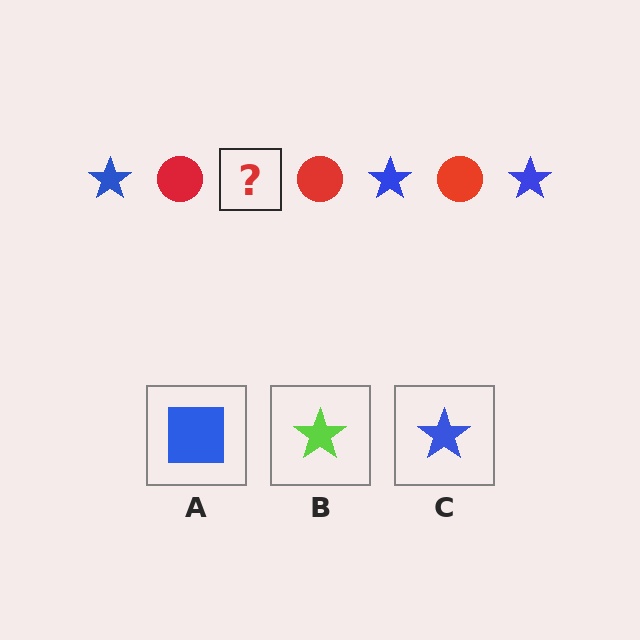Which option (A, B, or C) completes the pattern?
C.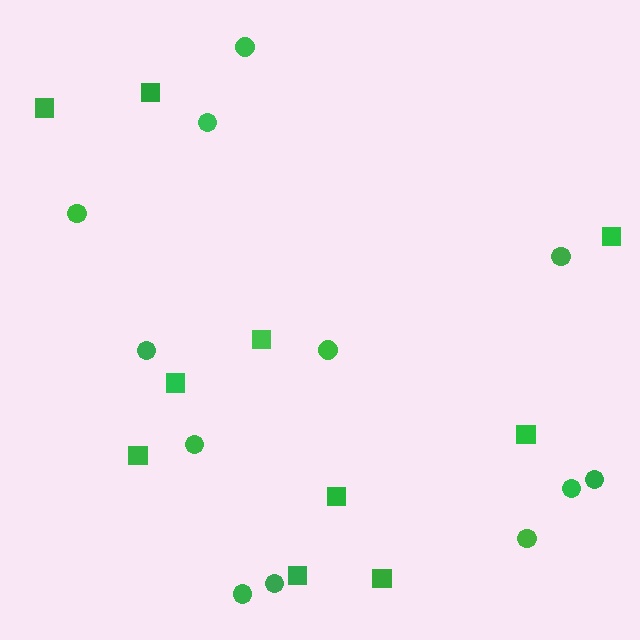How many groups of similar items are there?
There are 2 groups: one group of squares (10) and one group of circles (12).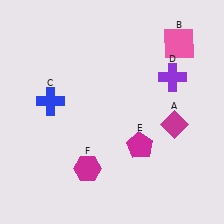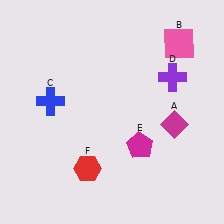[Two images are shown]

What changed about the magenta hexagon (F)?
In Image 1, F is magenta. In Image 2, it changed to red.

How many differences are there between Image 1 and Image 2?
There is 1 difference between the two images.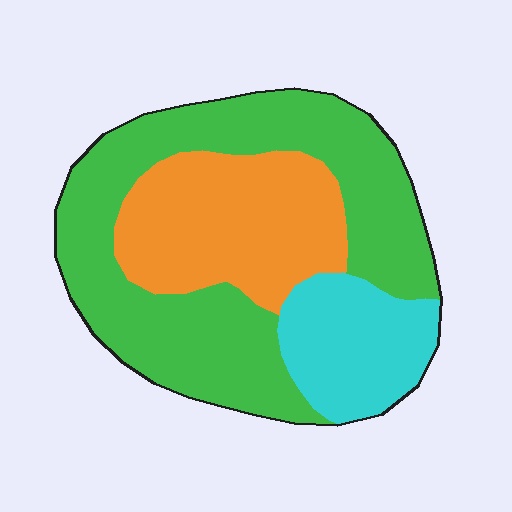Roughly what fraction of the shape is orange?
Orange covers around 30% of the shape.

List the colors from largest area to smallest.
From largest to smallest: green, orange, cyan.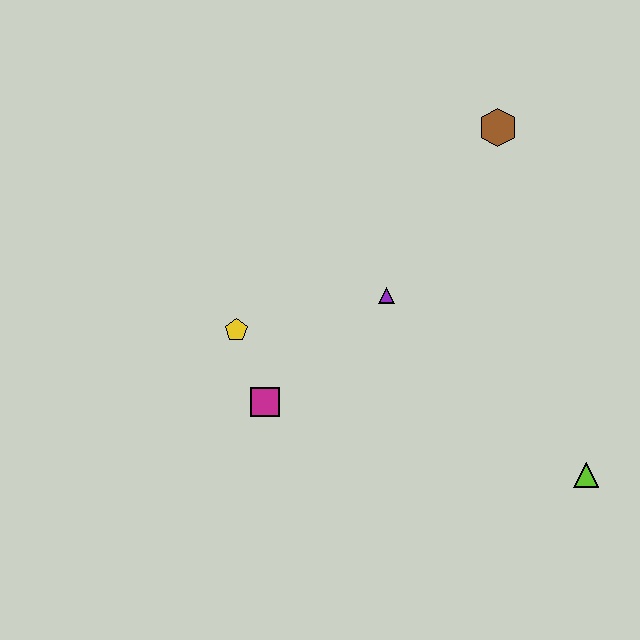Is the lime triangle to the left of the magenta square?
No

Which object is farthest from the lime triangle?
The yellow pentagon is farthest from the lime triangle.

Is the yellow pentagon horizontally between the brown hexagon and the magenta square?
No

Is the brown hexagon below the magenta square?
No